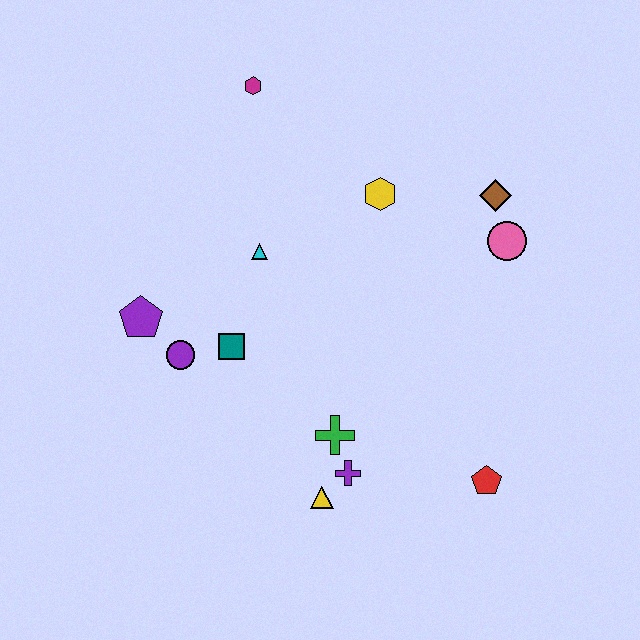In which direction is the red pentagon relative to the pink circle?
The red pentagon is below the pink circle.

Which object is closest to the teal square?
The purple circle is closest to the teal square.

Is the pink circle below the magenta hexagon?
Yes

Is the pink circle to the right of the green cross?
Yes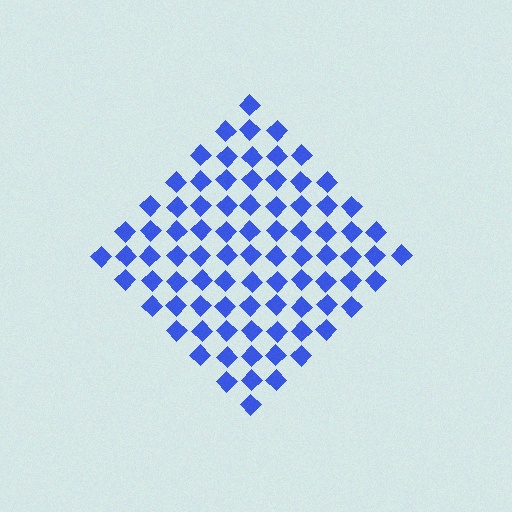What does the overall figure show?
The overall figure shows a diamond.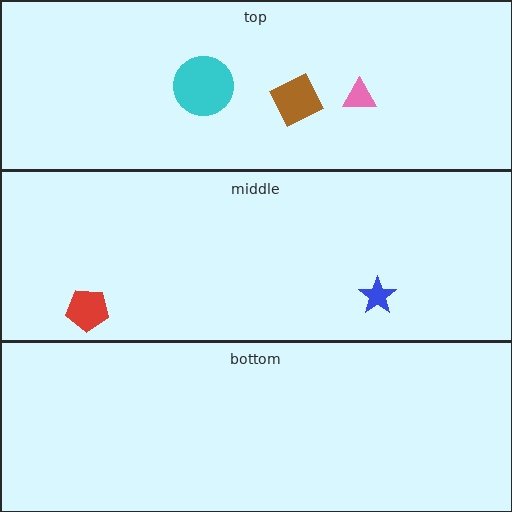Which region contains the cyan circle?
The top region.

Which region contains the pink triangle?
The top region.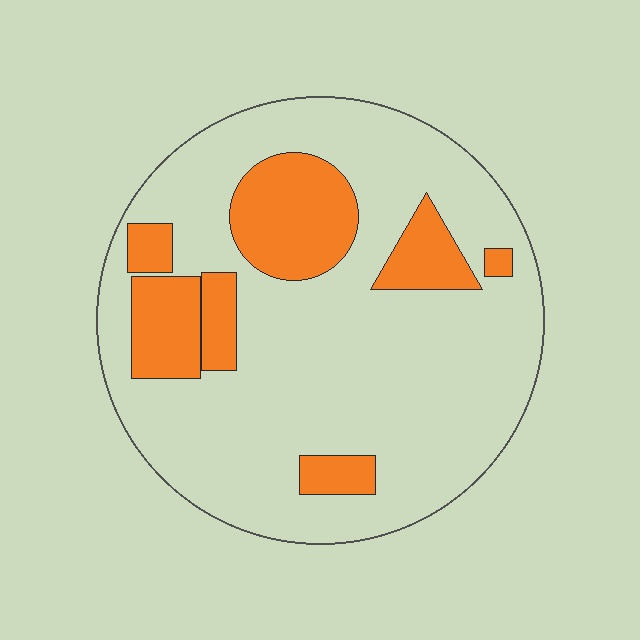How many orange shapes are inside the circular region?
7.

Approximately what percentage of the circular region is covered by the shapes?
Approximately 25%.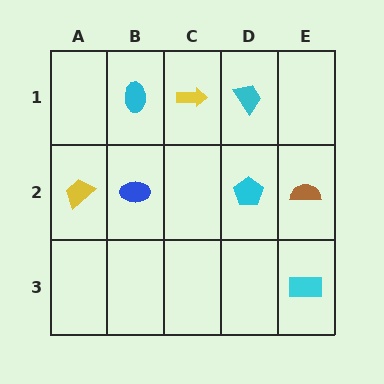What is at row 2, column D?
A cyan pentagon.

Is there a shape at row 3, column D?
No, that cell is empty.